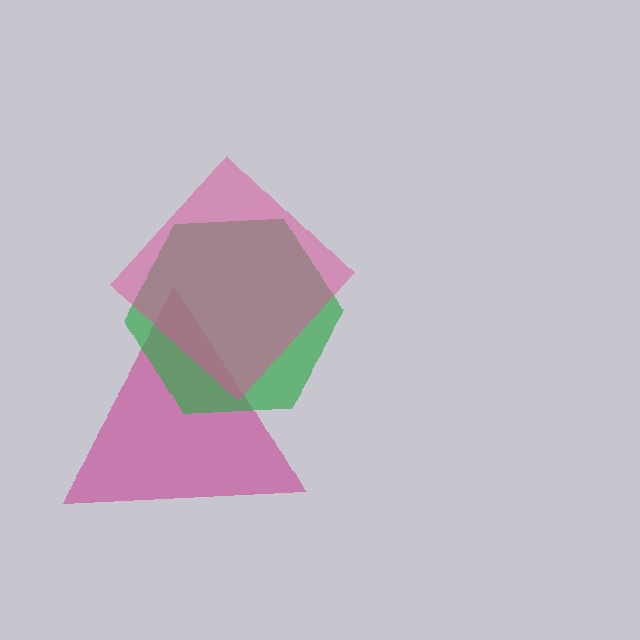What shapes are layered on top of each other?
The layered shapes are: a magenta triangle, a green hexagon, a pink diamond.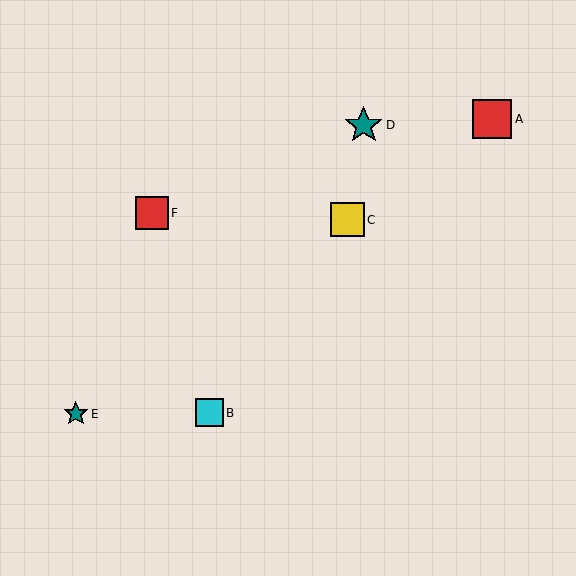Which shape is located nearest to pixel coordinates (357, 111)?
The teal star (labeled D) at (364, 125) is nearest to that location.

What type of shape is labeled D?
Shape D is a teal star.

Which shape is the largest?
The red square (labeled A) is the largest.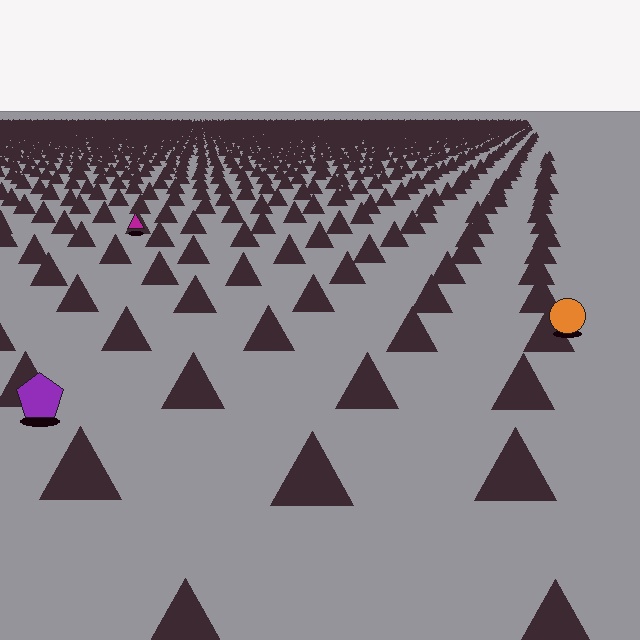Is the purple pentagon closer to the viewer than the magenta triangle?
Yes. The purple pentagon is closer — you can tell from the texture gradient: the ground texture is coarser near it.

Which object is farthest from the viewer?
The magenta triangle is farthest from the viewer. It appears smaller and the ground texture around it is denser.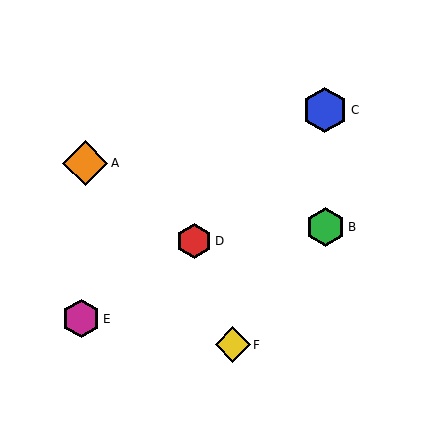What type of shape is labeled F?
Shape F is a yellow diamond.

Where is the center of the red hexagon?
The center of the red hexagon is at (194, 241).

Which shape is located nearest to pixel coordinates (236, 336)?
The yellow diamond (labeled F) at (233, 345) is nearest to that location.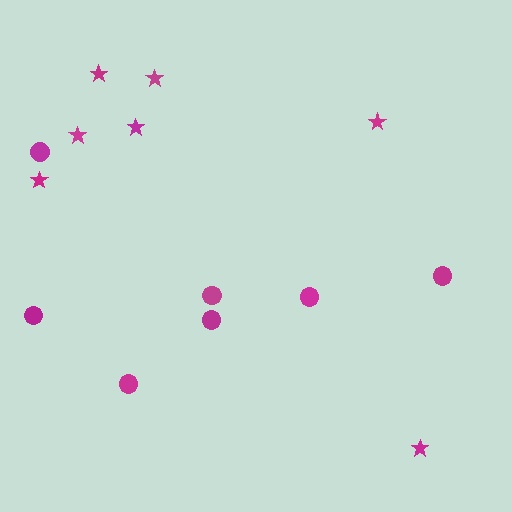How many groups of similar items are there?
There are 2 groups: one group of stars (7) and one group of circles (7).